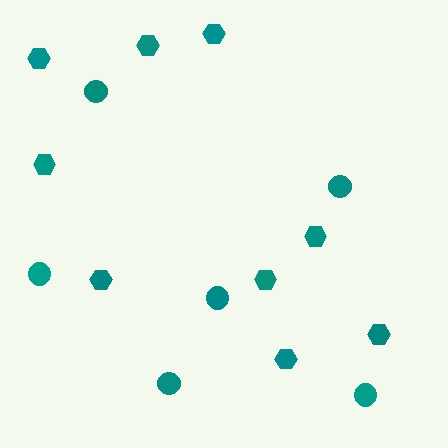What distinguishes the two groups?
There are 2 groups: one group of hexagons (9) and one group of circles (6).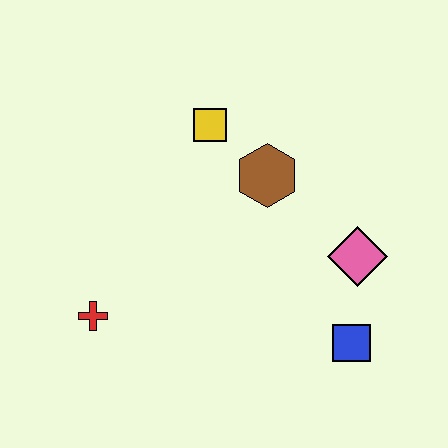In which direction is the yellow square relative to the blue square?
The yellow square is above the blue square.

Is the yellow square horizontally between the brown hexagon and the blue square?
No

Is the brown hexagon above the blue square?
Yes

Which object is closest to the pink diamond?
The blue square is closest to the pink diamond.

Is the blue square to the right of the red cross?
Yes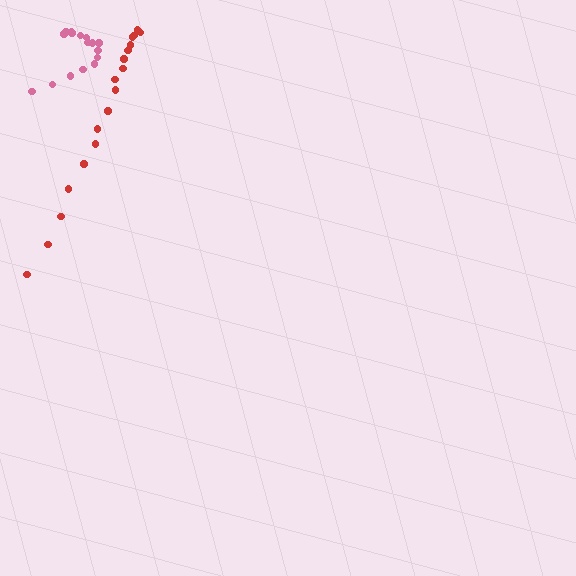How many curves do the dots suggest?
There are 2 distinct paths.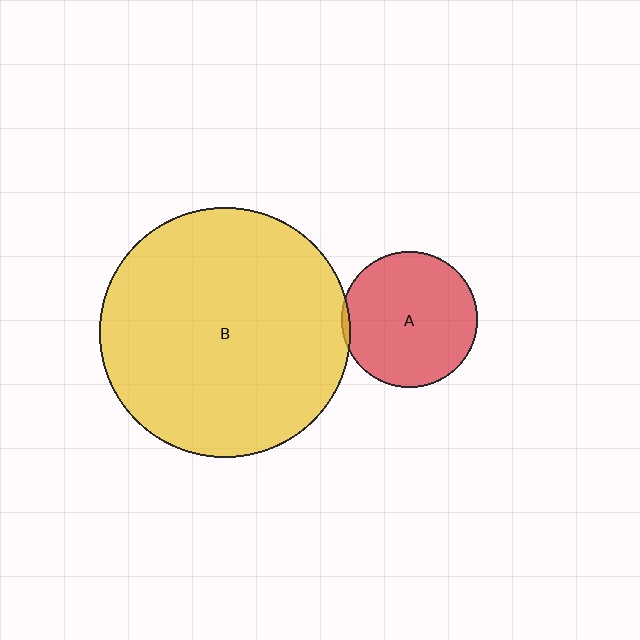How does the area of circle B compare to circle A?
Approximately 3.4 times.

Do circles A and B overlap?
Yes.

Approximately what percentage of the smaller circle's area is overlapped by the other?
Approximately 5%.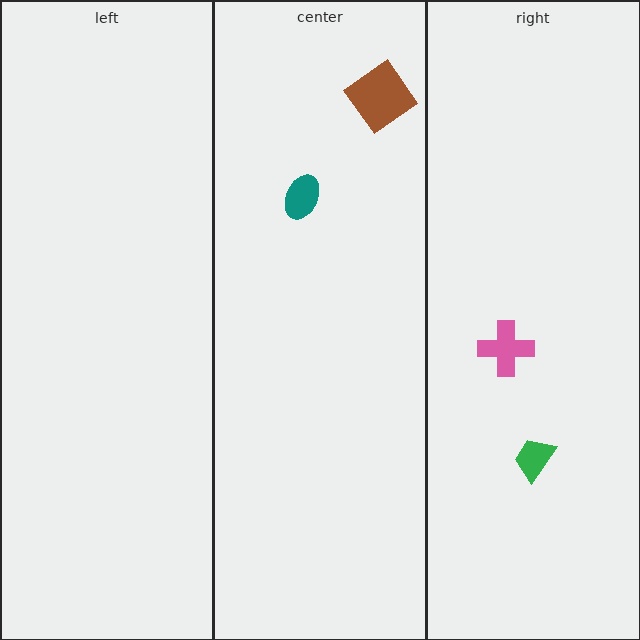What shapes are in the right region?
The green trapezoid, the pink cross.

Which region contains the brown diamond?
The center region.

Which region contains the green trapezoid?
The right region.